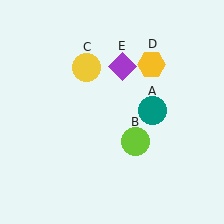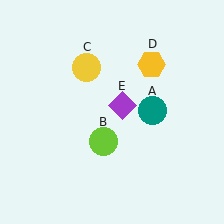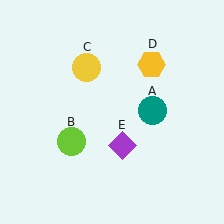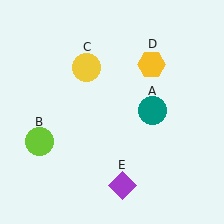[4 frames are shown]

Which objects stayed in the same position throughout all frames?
Teal circle (object A) and yellow circle (object C) and yellow hexagon (object D) remained stationary.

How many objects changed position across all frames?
2 objects changed position: lime circle (object B), purple diamond (object E).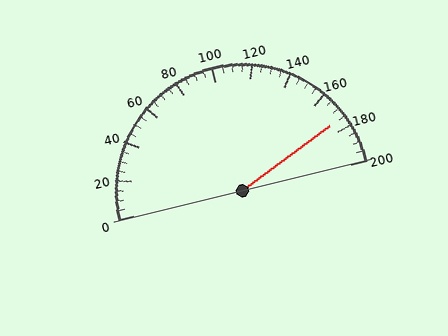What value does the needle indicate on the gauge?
The needle indicates approximately 175.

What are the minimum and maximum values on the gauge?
The gauge ranges from 0 to 200.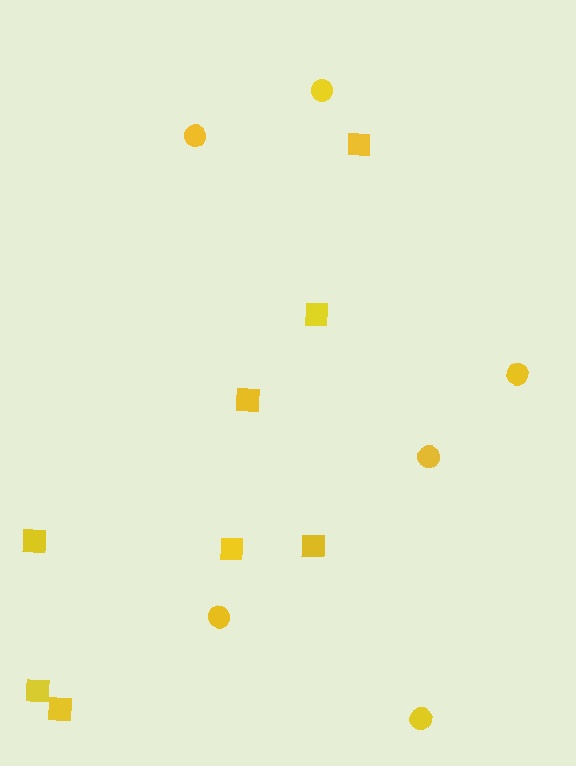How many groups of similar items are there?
There are 2 groups: one group of circles (6) and one group of squares (8).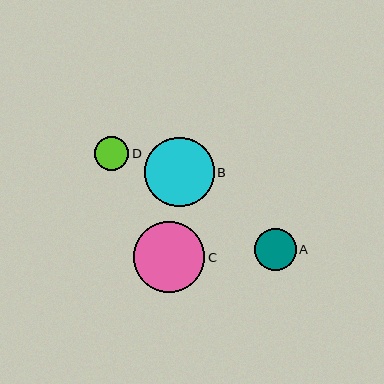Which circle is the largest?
Circle C is the largest with a size of approximately 71 pixels.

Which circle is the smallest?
Circle D is the smallest with a size of approximately 34 pixels.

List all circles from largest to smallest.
From largest to smallest: C, B, A, D.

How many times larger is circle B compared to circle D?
Circle B is approximately 2.0 times the size of circle D.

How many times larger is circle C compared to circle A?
Circle C is approximately 1.7 times the size of circle A.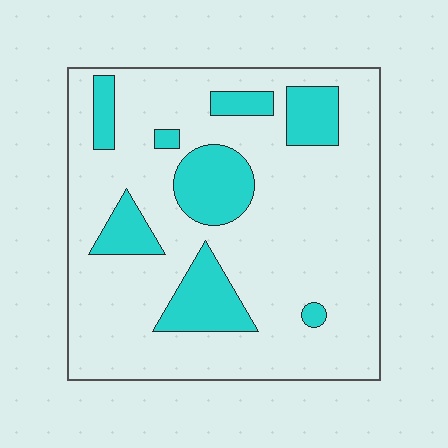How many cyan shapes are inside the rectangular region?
8.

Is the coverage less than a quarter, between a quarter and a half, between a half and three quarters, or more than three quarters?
Less than a quarter.